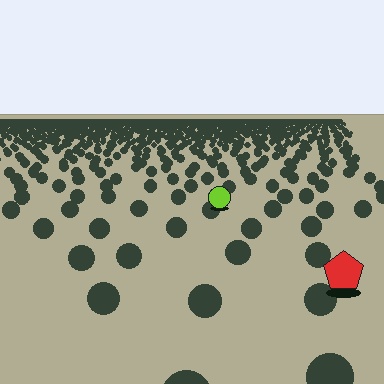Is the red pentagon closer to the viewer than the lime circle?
Yes. The red pentagon is closer — you can tell from the texture gradient: the ground texture is coarser near it.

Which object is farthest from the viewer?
The lime circle is farthest from the viewer. It appears smaller and the ground texture around it is denser.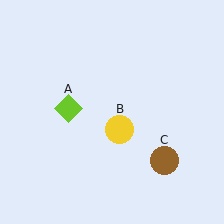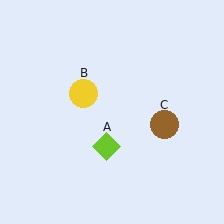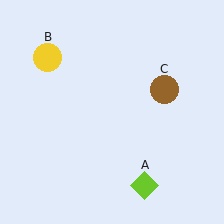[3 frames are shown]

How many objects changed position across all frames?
3 objects changed position: lime diamond (object A), yellow circle (object B), brown circle (object C).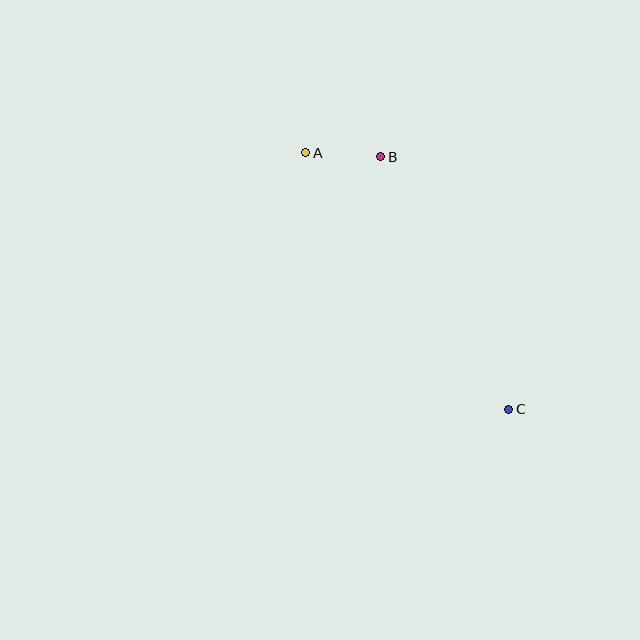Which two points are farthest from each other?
Points A and C are farthest from each other.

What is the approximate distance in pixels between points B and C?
The distance between B and C is approximately 283 pixels.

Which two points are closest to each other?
Points A and B are closest to each other.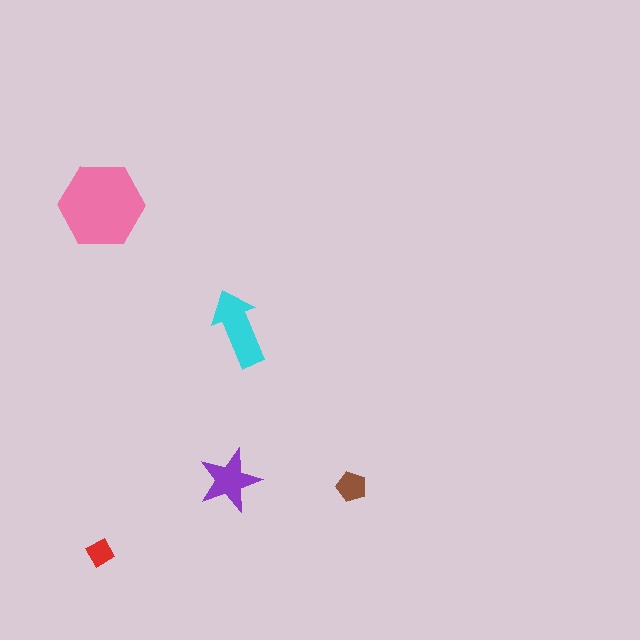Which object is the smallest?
The red diamond.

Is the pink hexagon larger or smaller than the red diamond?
Larger.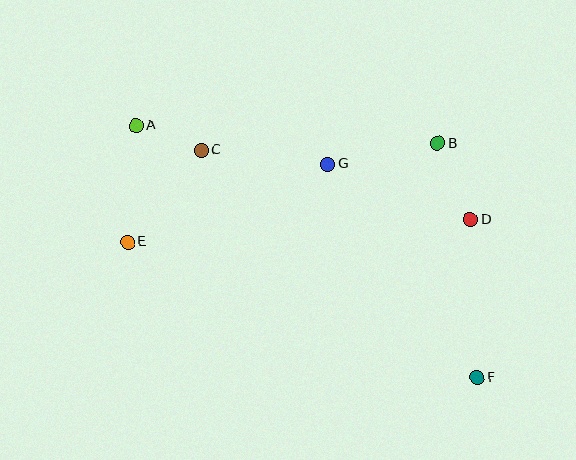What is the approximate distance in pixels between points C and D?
The distance between C and D is approximately 278 pixels.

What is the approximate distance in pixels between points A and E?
The distance between A and E is approximately 117 pixels.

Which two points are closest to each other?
Points A and C are closest to each other.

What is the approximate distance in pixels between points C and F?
The distance between C and F is approximately 357 pixels.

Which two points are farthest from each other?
Points A and F are farthest from each other.